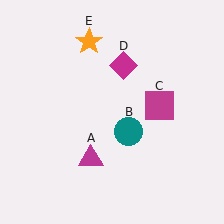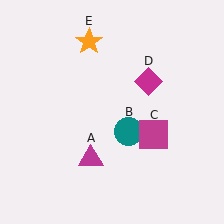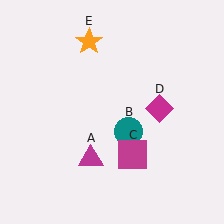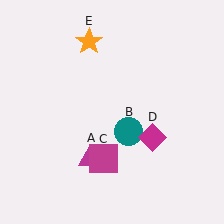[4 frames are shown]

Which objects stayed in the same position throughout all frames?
Magenta triangle (object A) and teal circle (object B) and orange star (object E) remained stationary.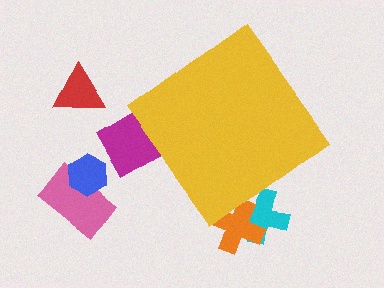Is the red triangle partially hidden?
No, the red triangle is fully visible.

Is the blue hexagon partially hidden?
No, the blue hexagon is fully visible.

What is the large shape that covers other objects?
A yellow diamond.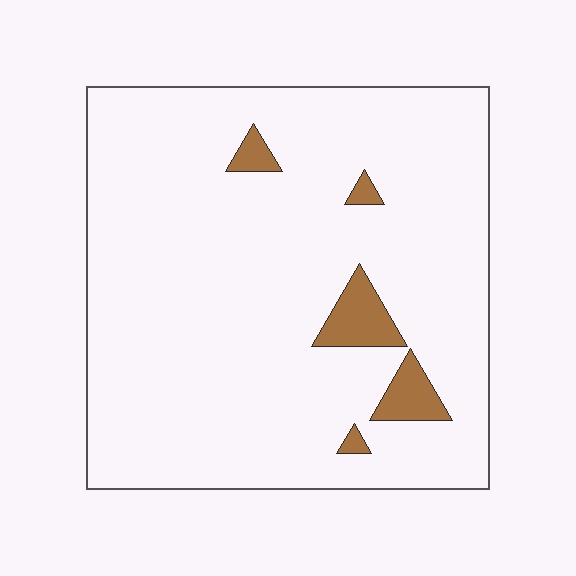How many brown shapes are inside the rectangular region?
5.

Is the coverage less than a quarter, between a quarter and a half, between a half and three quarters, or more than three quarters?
Less than a quarter.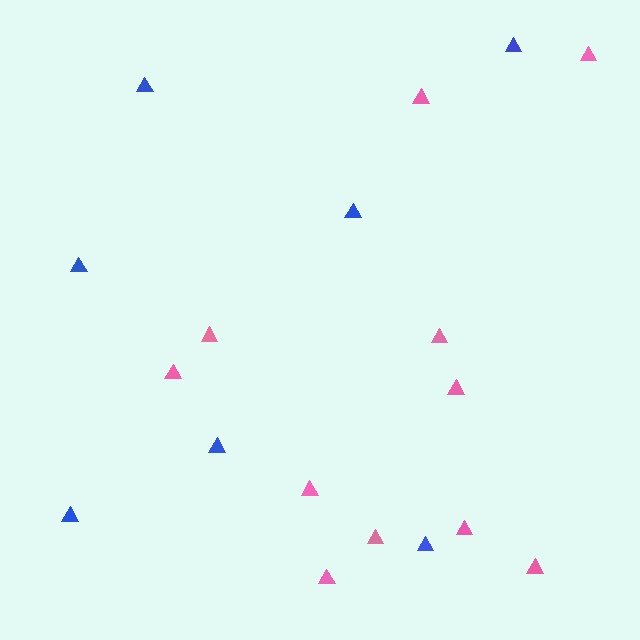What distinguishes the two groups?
There are 2 groups: one group of pink triangles (11) and one group of blue triangles (7).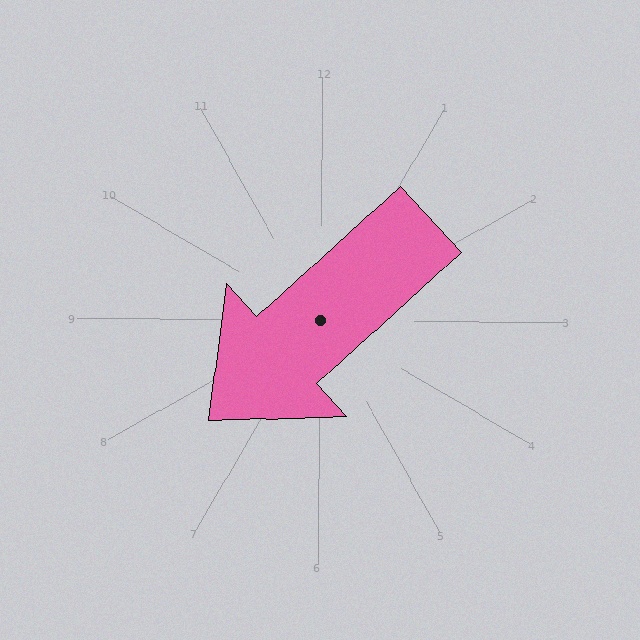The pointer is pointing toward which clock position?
Roughly 8 o'clock.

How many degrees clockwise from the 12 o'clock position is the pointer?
Approximately 227 degrees.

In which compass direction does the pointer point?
Southwest.